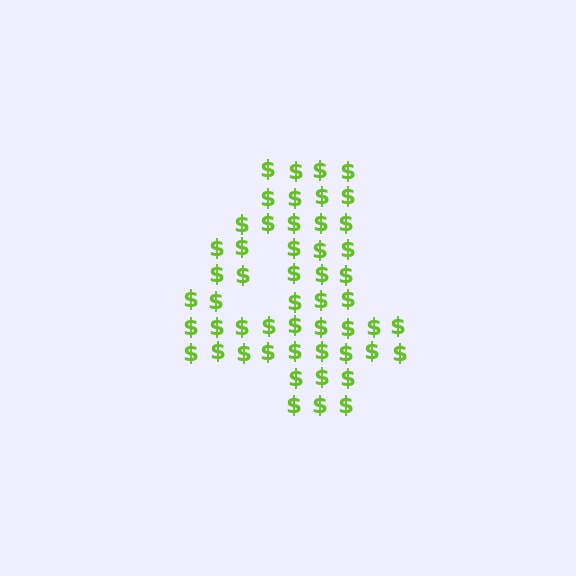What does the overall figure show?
The overall figure shows the digit 4.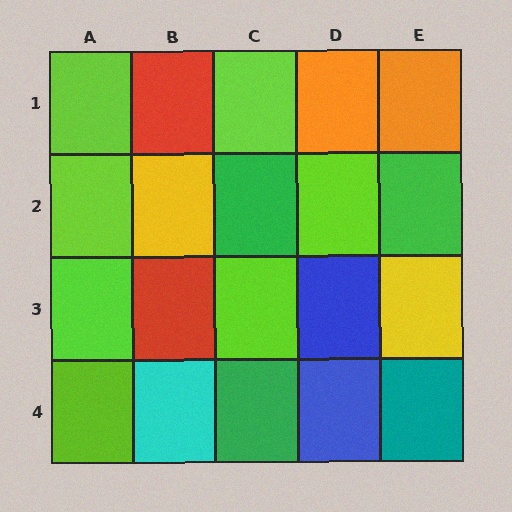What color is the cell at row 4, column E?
Teal.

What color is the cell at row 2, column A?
Lime.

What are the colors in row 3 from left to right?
Lime, red, lime, blue, yellow.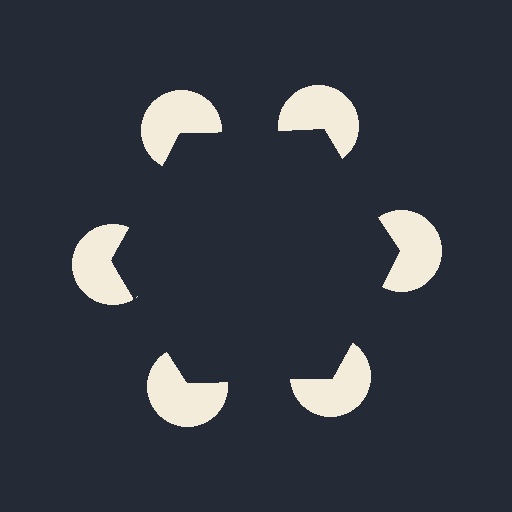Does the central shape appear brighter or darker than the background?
It typically appears slightly darker than the background, even though no actual brightness change is drawn.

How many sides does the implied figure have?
6 sides.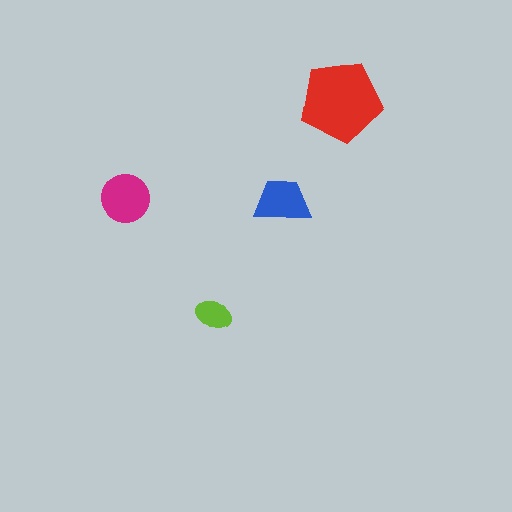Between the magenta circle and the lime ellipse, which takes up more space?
The magenta circle.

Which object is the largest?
The red pentagon.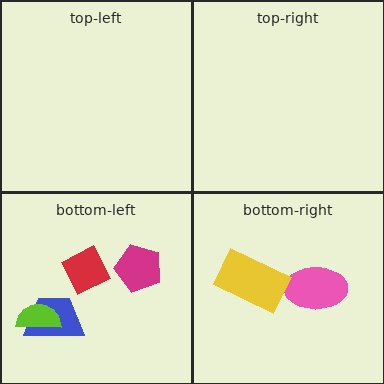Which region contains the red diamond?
The bottom-left region.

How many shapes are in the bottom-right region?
2.